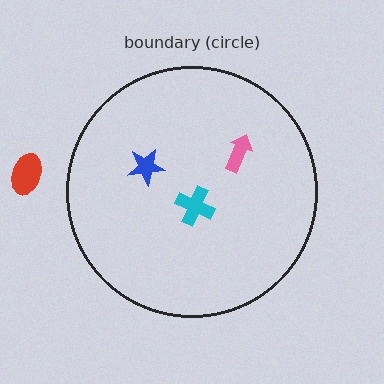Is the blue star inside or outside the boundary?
Inside.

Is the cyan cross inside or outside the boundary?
Inside.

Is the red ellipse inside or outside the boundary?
Outside.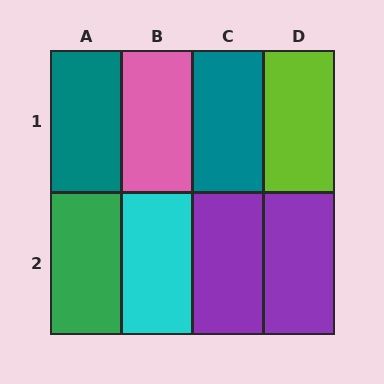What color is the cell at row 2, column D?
Purple.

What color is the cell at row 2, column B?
Cyan.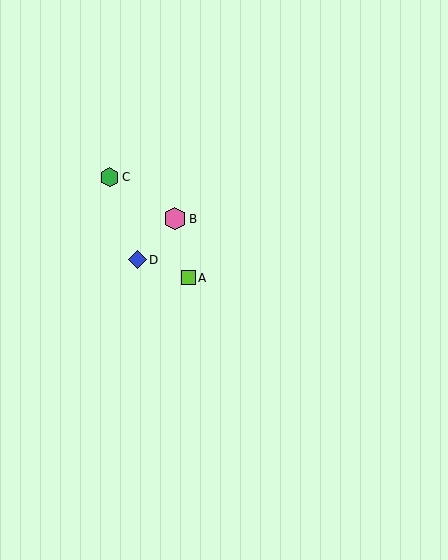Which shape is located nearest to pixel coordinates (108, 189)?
The green hexagon (labeled C) at (109, 177) is nearest to that location.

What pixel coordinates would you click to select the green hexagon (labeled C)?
Click at (109, 177) to select the green hexagon C.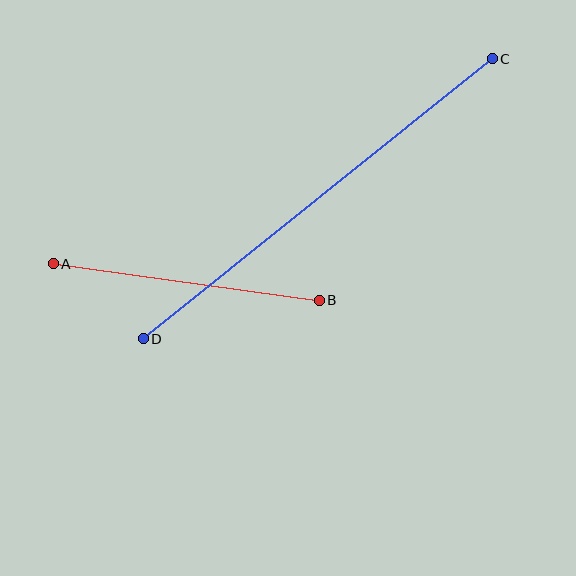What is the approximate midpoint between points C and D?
The midpoint is at approximately (318, 199) pixels.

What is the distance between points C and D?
The distance is approximately 447 pixels.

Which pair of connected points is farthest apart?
Points C and D are farthest apart.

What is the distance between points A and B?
The distance is approximately 269 pixels.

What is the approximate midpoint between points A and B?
The midpoint is at approximately (186, 282) pixels.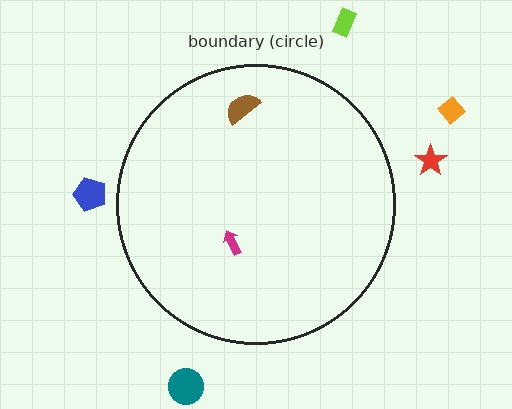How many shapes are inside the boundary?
2 inside, 5 outside.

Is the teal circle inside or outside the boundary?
Outside.